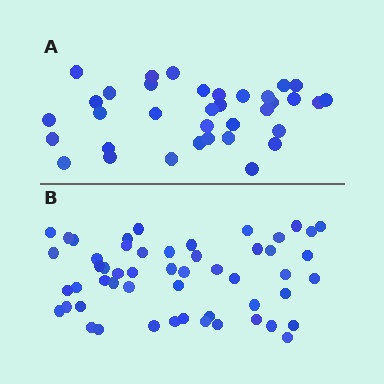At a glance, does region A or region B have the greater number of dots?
Region B (the bottom region) has more dots.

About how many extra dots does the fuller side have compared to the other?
Region B has approximately 20 more dots than region A.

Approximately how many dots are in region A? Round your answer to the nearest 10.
About 40 dots. (The exact count is 35, which rounds to 40.)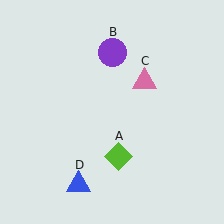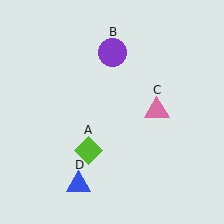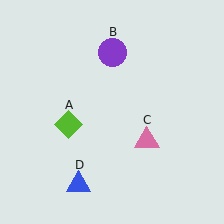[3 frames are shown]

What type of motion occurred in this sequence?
The lime diamond (object A), pink triangle (object C) rotated clockwise around the center of the scene.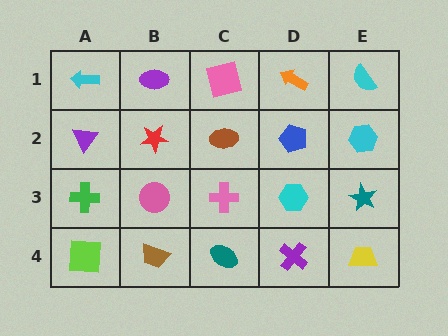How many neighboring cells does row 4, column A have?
2.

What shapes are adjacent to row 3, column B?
A red star (row 2, column B), a brown trapezoid (row 4, column B), a green cross (row 3, column A), a pink cross (row 3, column C).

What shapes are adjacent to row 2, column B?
A purple ellipse (row 1, column B), a pink circle (row 3, column B), a purple triangle (row 2, column A), a brown ellipse (row 2, column C).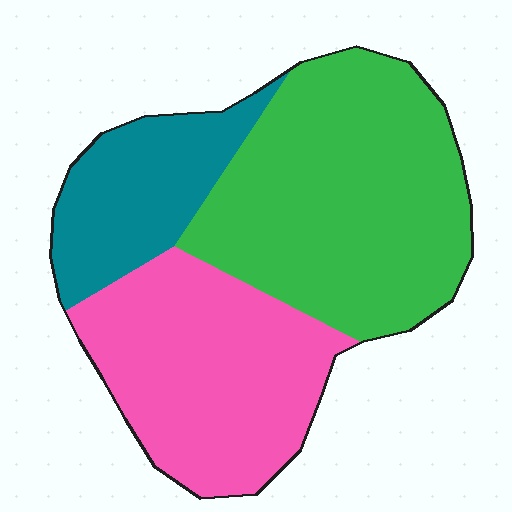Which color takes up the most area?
Green, at roughly 45%.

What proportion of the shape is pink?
Pink covers 35% of the shape.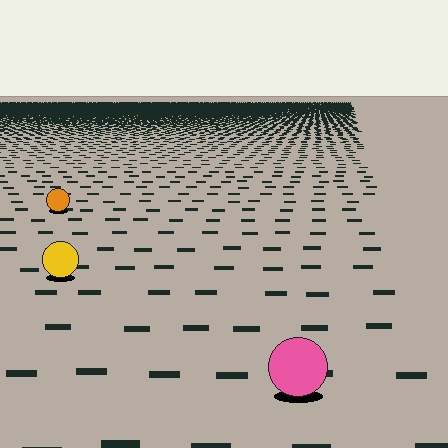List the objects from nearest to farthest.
From nearest to farthest: the pink circle, the yellow circle, the orange circle.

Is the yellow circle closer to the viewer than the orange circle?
Yes. The yellow circle is closer — you can tell from the texture gradient: the ground texture is coarser near it.